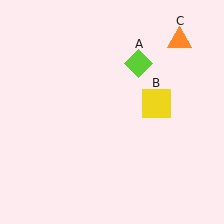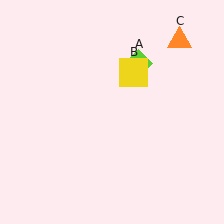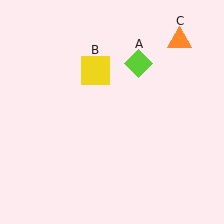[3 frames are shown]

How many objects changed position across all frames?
1 object changed position: yellow square (object B).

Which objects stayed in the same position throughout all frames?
Lime diamond (object A) and orange triangle (object C) remained stationary.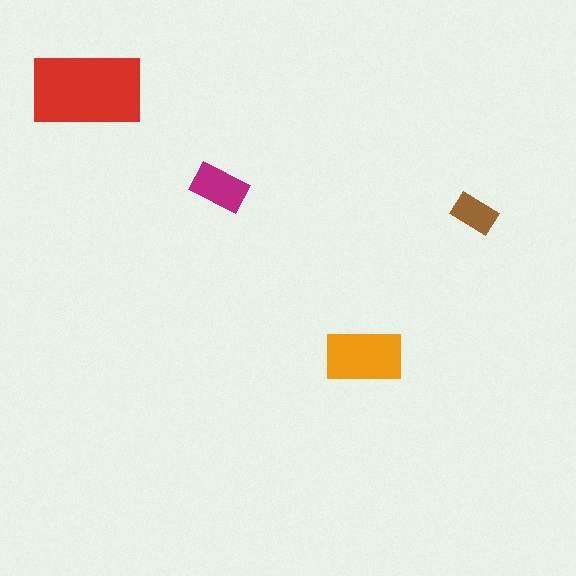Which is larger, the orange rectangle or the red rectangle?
The red one.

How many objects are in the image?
There are 4 objects in the image.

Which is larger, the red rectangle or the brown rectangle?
The red one.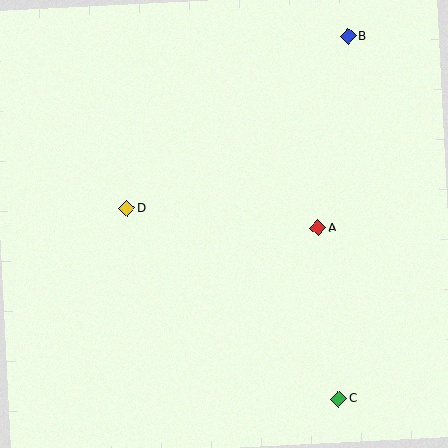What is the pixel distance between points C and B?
The distance between C and B is 362 pixels.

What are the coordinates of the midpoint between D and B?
The midpoint between D and B is at (237, 123).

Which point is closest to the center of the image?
Point A at (318, 228) is closest to the center.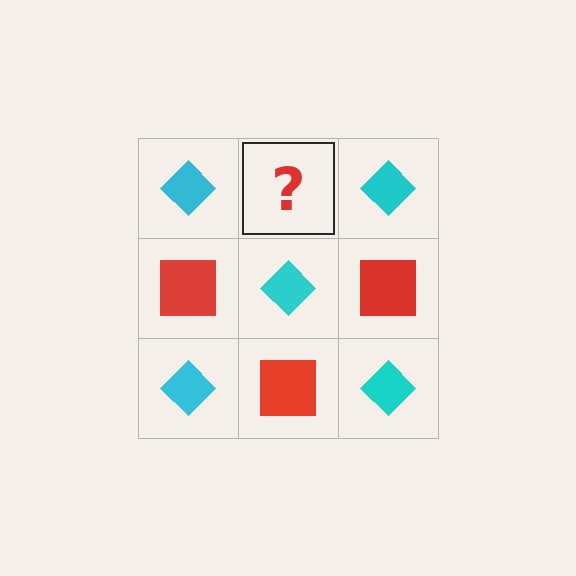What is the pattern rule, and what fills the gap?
The rule is that it alternates cyan diamond and red square in a checkerboard pattern. The gap should be filled with a red square.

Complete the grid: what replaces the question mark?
The question mark should be replaced with a red square.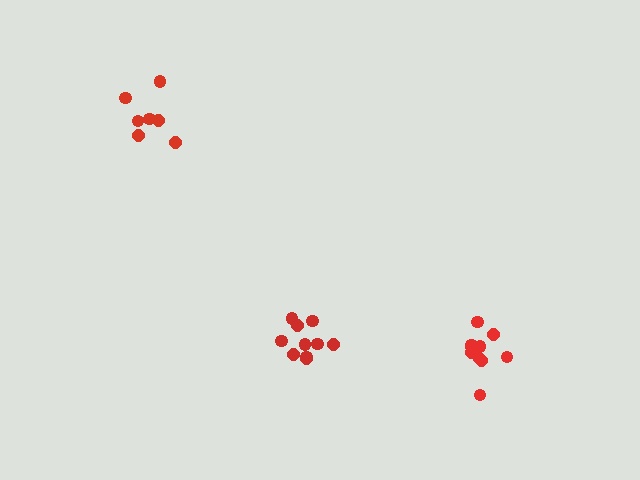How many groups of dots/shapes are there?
There are 3 groups.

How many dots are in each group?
Group 1: 10 dots, Group 2: 10 dots, Group 3: 7 dots (27 total).